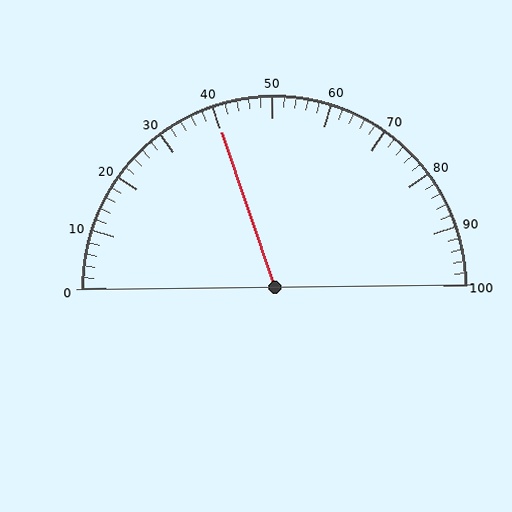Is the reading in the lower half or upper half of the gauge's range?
The reading is in the lower half of the range (0 to 100).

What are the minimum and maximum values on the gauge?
The gauge ranges from 0 to 100.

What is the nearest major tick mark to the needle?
The nearest major tick mark is 40.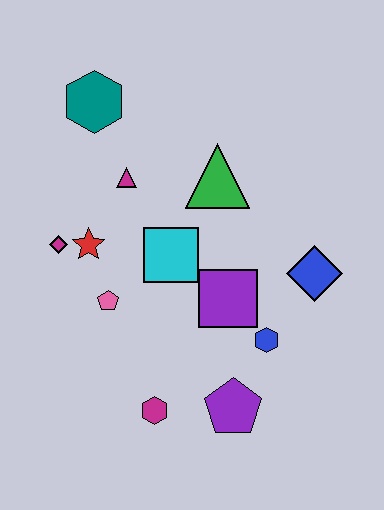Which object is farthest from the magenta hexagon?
The teal hexagon is farthest from the magenta hexagon.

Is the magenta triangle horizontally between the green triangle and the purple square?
No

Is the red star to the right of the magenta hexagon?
No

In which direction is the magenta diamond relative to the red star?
The magenta diamond is to the left of the red star.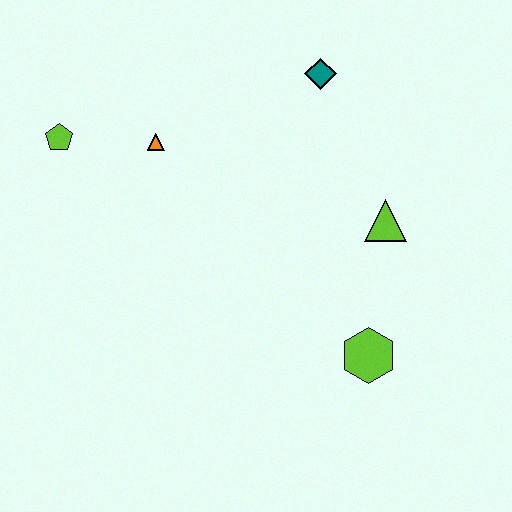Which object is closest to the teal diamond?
The lime triangle is closest to the teal diamond.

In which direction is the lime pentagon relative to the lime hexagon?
The lime pentagon is to the left of the lime hexagon.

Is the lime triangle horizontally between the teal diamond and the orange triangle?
No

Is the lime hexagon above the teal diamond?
No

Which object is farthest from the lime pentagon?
The lime hexagon is farthest from the lime pentagon.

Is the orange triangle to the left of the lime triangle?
Yes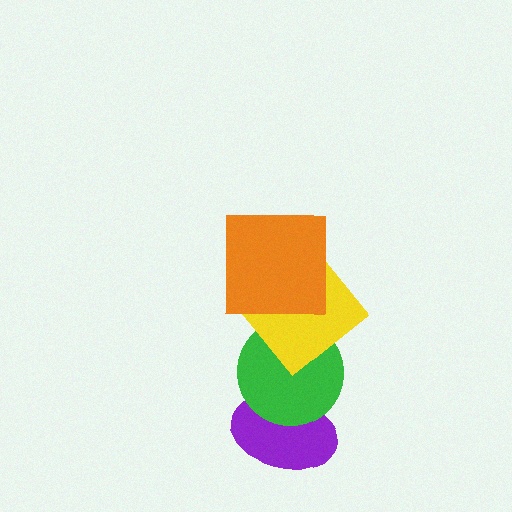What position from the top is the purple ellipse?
The purple ellipse is 4th from the top.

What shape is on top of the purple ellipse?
The green circle is on top of the purple ellipse.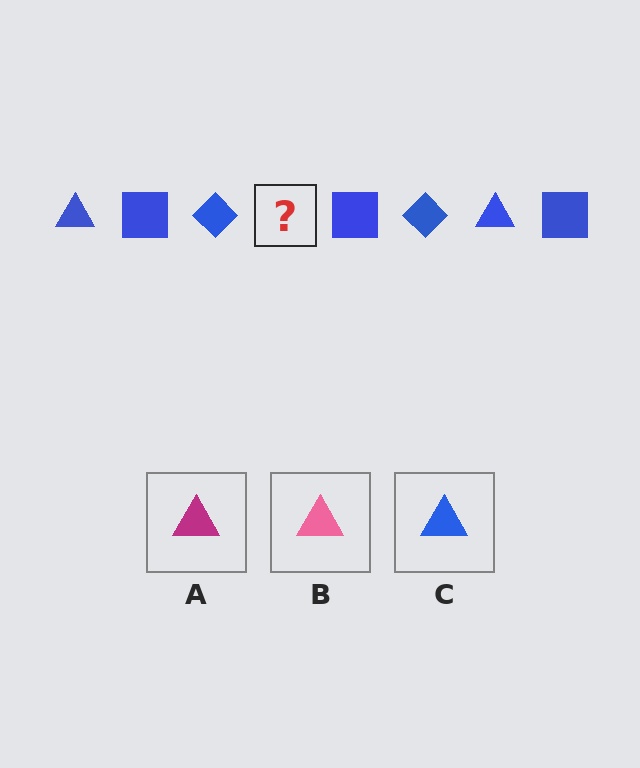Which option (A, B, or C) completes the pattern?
C.